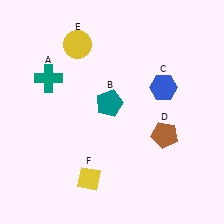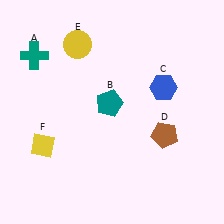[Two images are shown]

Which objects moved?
The objects that moved are: the teal cross (A), the yellow diamond (F).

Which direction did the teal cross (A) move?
The teal cross (A) moved up.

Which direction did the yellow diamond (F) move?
The yellow diamond (F) moved left.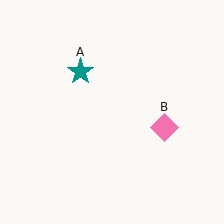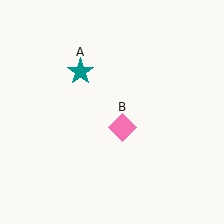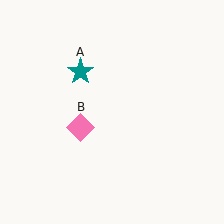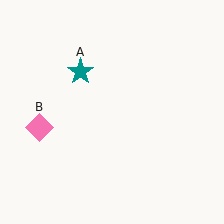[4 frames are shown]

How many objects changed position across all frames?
1 object changed position: pink diamond (object B).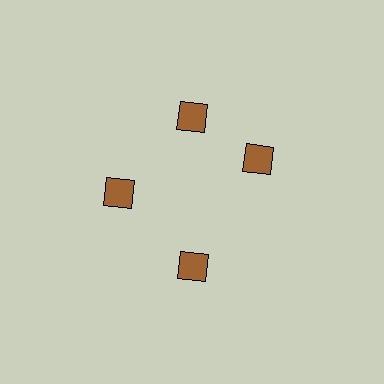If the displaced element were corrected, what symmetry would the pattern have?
It would have 4-fold rotational symmetry — the pattern would map onto itself every 90 degrees.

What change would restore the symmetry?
The symmetry would be restored by rotating it back into even spacing with its neighbors so that all 4 diamonds sit at equal angles and equal distance from the center.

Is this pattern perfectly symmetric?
No. The 4 brown diamonds are arranged in a ring, but one element near the 3 o'clock position is rotated out of alignment along the ring, breaking the 4-fold rotational symmetry.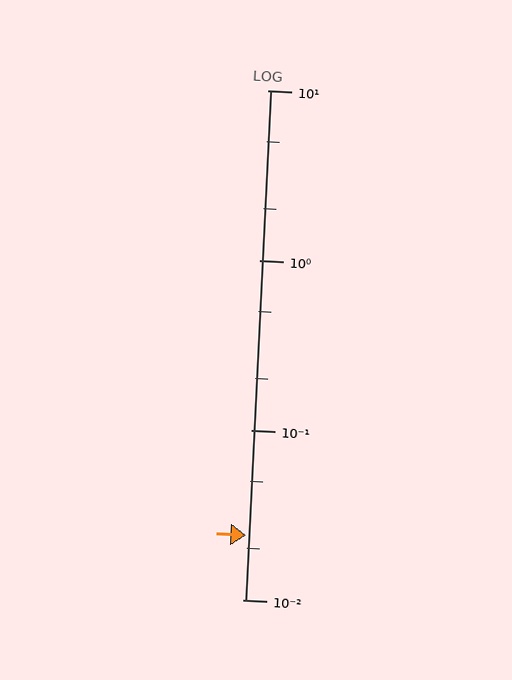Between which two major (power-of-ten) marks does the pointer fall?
The pointer is between 0.01 and 0.1.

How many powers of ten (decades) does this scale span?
The scale spans 3 decades, from 0.01 to 10.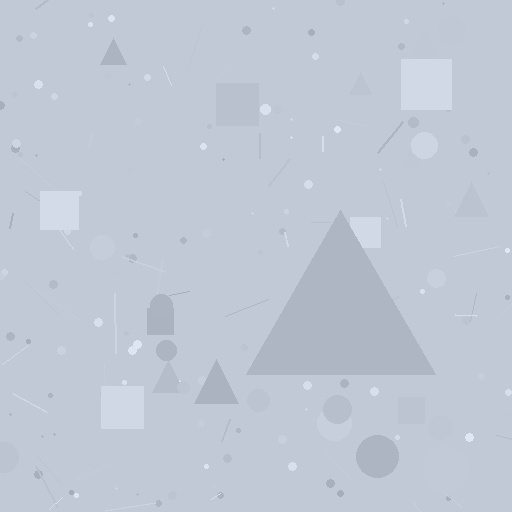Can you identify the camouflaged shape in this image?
The camouflaged shape is a triangle.